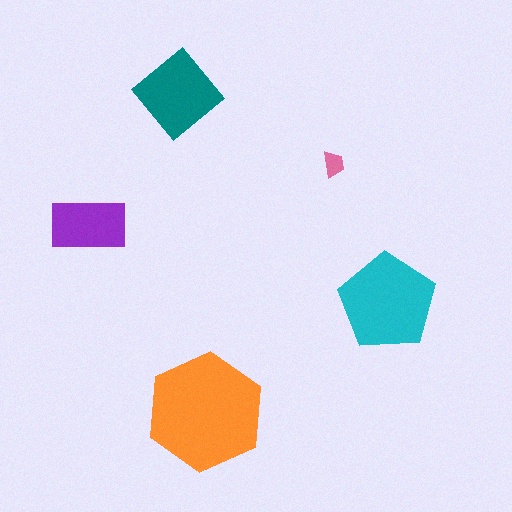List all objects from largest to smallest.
The orange hexagon, the cyan pentagon, the teal diamond, the purple rectangle, the pink trapezoid.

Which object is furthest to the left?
The purple rectangle is leftmost.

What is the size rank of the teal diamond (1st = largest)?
3rd.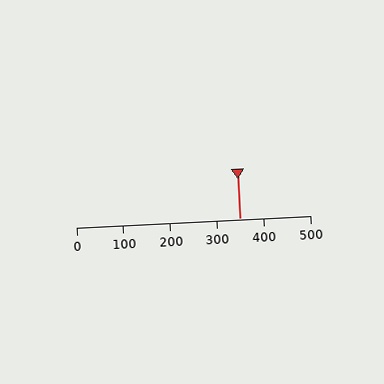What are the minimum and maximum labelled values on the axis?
The axis runs from 0 to 500.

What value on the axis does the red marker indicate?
The marker indicates approximately 350.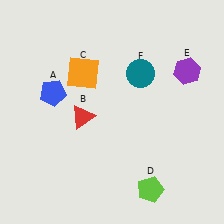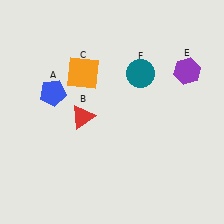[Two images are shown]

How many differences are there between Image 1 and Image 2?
There is 1 difference between the two images.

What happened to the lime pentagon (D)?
The lime pentagon (D) was removed in Image 2. It was in the bottom-right area of Image 1.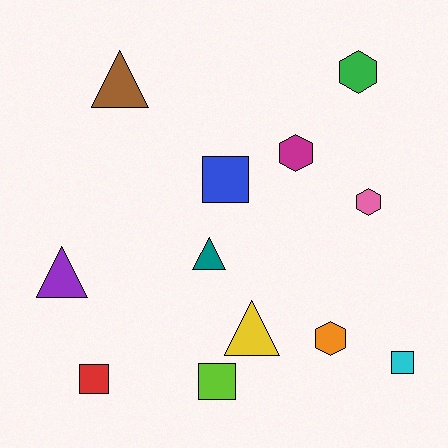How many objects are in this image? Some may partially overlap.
There are 12 objects.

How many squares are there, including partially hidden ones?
There are 4 squares.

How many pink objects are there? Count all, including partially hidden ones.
There is 1 pink object.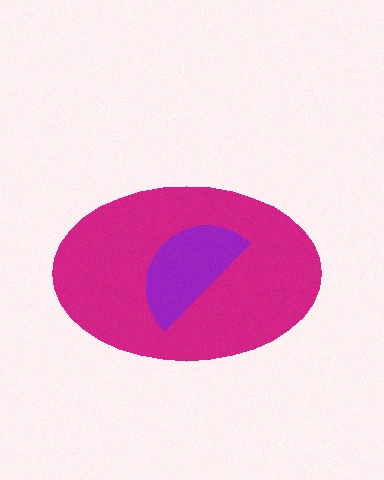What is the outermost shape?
The magenta ellipse.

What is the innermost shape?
The purple semicircle.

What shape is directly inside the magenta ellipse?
The purple semicircle.